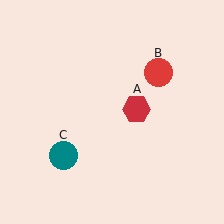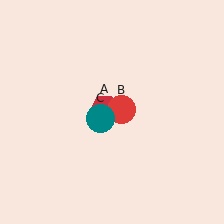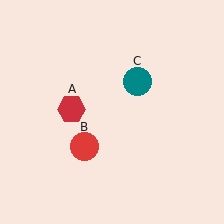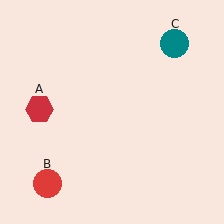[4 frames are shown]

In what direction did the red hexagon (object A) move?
The red hexagon (object A) moved left.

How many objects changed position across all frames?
3 objects changed position: red hexagon (object A), red circle (object B), teal circle (object C).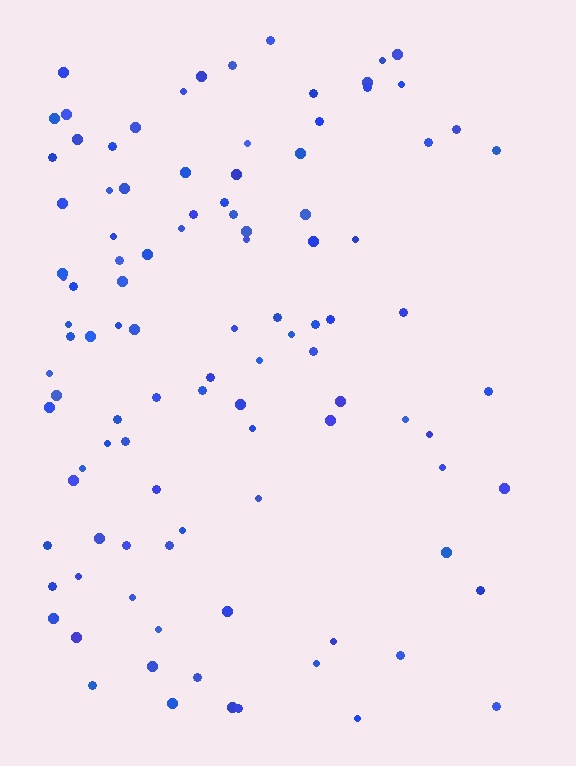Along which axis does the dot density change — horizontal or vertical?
Horizontal.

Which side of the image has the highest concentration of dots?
The left.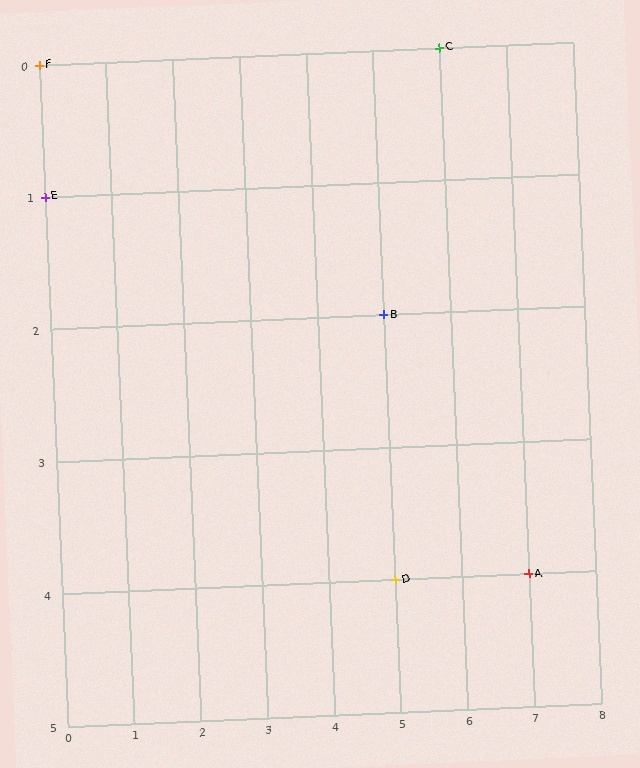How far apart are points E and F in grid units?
Points E and F are 1 row apart.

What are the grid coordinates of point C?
Point C is at grid coordinates (6, 0).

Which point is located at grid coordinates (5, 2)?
Point B is at (5, 2).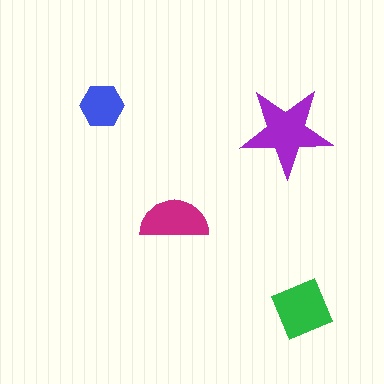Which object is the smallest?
The blue hexagon.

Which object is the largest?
The purple star.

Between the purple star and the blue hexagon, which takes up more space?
The purple star.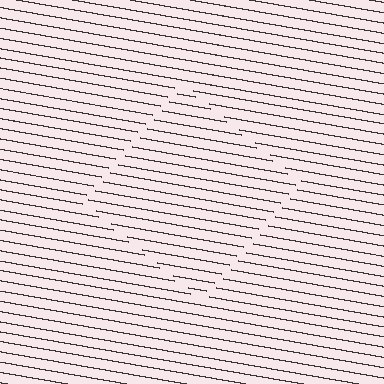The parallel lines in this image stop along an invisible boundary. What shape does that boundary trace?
An illusory square. The interior of the shape contains the same grating, shifted by half a period — the contour is defined by the phase discontinuity where line-ends from the inner and outer gratings abut.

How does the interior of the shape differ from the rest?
The interior of the shape contains the same grating, shifted by half a period — the contour is defined by the phase discontinuity where line-ends from the inner and outer gratings abut.